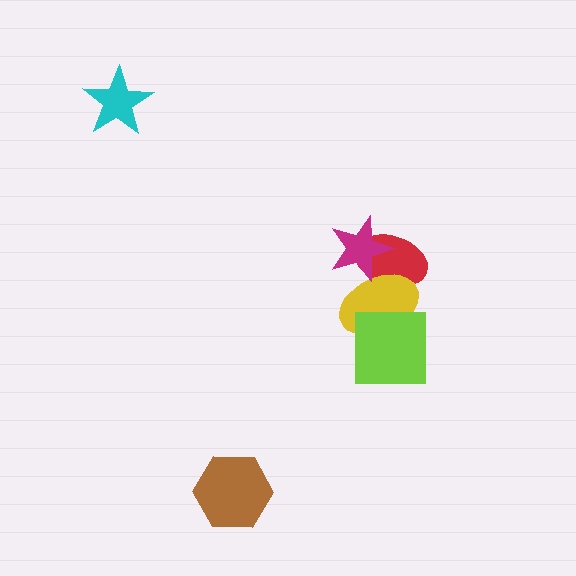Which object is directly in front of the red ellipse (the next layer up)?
The yellow ellipse is directly in front of the red ellipse.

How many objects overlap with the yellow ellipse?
3 objects overlap with the yellow ellipse.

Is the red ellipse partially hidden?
Yes, it is partially covered by another shape.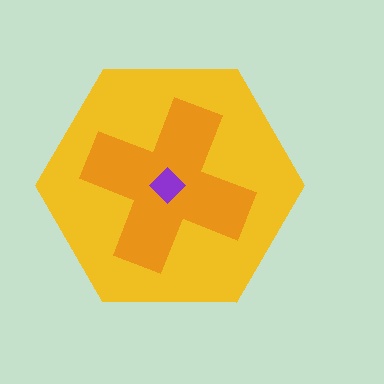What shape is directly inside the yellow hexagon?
The orange cross.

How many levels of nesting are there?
3.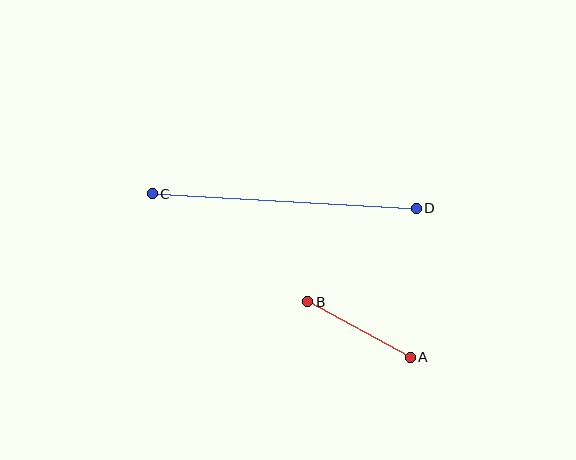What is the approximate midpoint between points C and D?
The midpoint is at approximately (284, 201) pixels.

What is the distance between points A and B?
The distance is approximately 117 pixels.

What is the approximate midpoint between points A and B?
The midpoint is at approximately (359, 329) pixels.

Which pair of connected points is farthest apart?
Points C and D are farthest apart.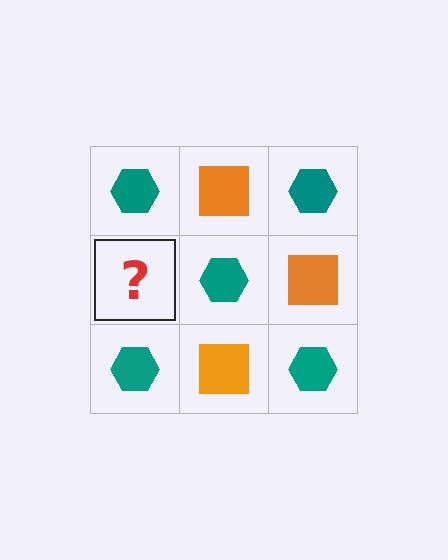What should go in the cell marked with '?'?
The missing cell should contain an orange square.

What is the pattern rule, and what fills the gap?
The rule is that it alternates teal hexagon and orange square in a checkerboard pattern. The gap should be filled with an orange square.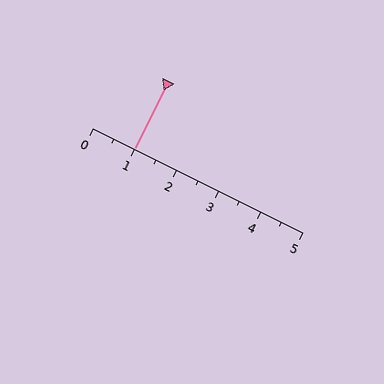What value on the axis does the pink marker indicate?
The marker indicates approximately 1.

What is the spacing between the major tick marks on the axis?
The major ticks are spaced 1 apart.